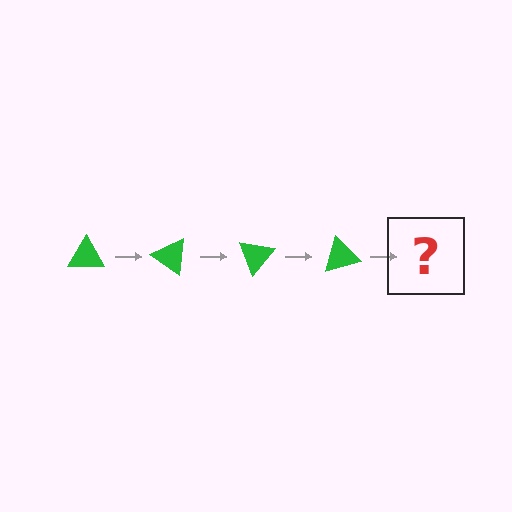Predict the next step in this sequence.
The next step is a green triangle rotated 140 degrees.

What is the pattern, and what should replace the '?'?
The pattern is that the triangle rotates 35 degrees each step. The '?' should be a green triangle rotated 140 degrees.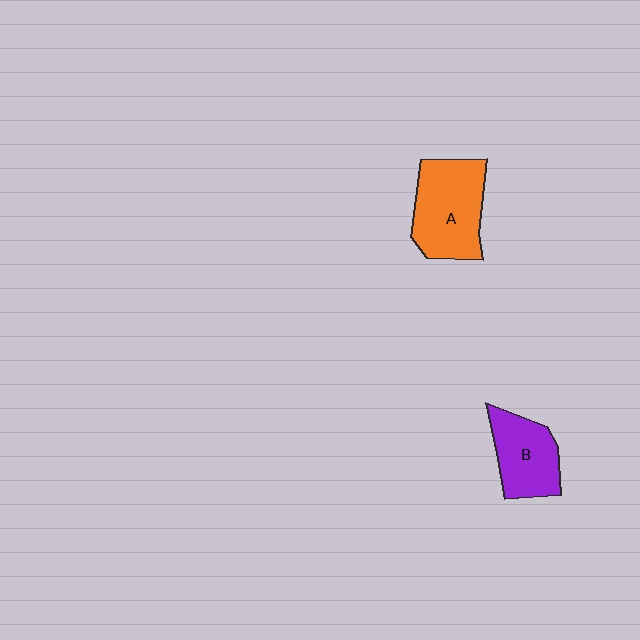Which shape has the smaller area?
Shape B (purple).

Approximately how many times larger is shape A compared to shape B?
Approximately 1.4 times.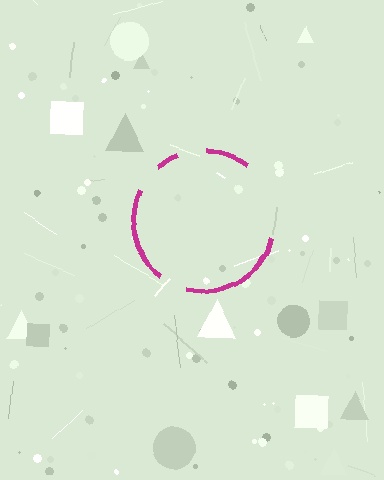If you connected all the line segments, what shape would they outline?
They would outline a circle.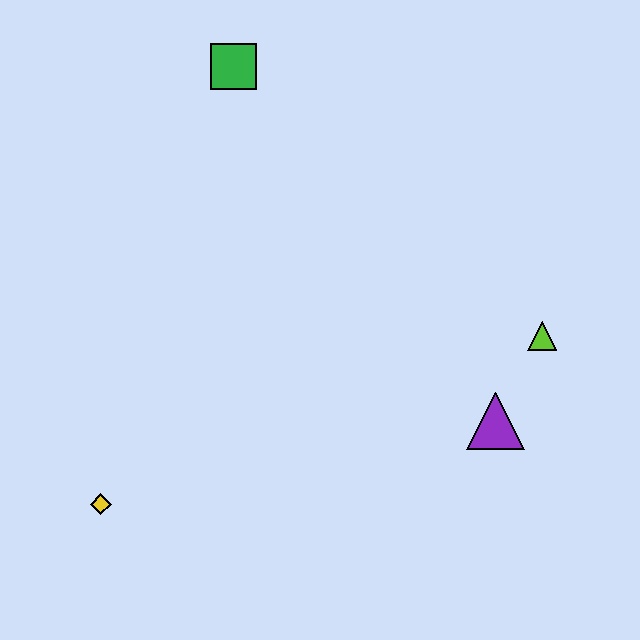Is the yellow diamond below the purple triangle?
Yes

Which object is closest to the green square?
The lime triangle is closest to the green square.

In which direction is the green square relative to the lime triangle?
The green square is to the left of the lime triangle.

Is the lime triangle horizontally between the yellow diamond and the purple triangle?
No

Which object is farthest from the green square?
The yellow diamond is farthest from the green square.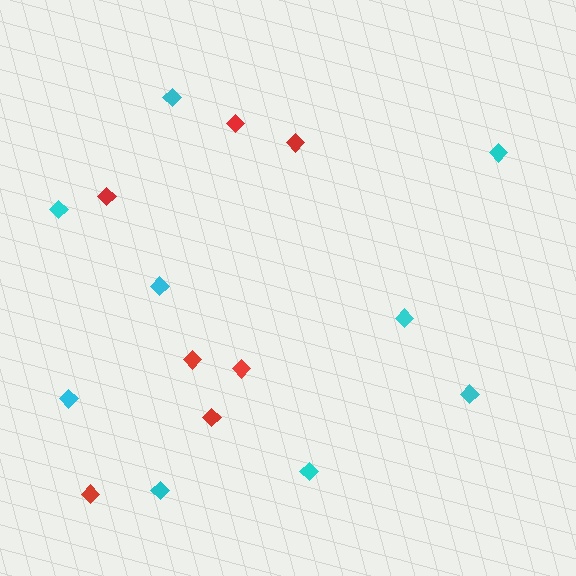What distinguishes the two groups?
There are 2 groups: one group of cyan diamonds (9) and one group of red diamonds (7).